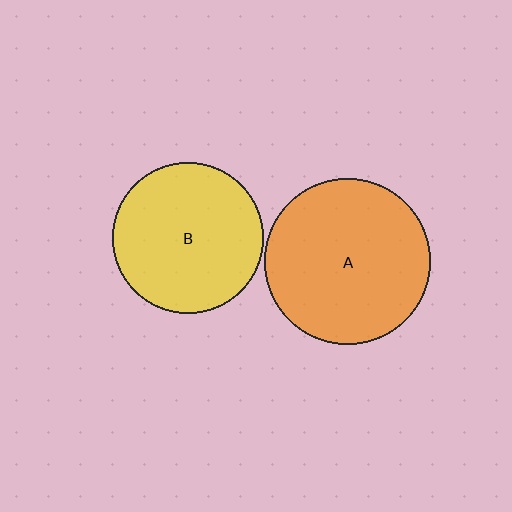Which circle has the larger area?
Circle A (orange).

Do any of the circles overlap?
No, none of the circles overlap.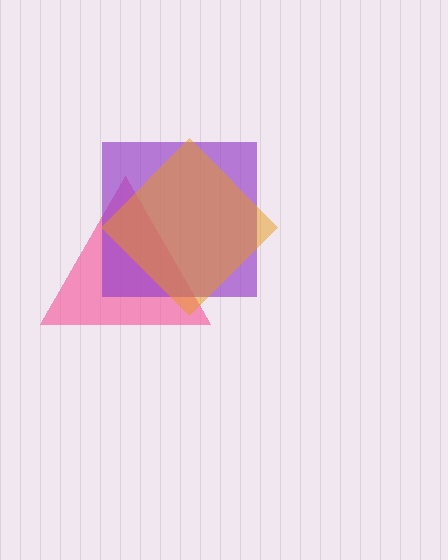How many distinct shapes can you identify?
There are 3 distinct shapes: a pink triangle, a purple square, an orange diamond.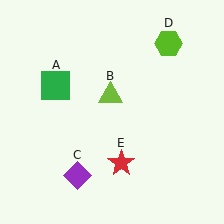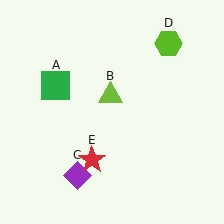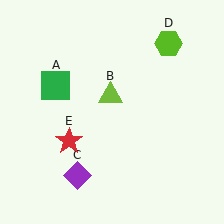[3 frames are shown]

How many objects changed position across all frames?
1 object changed position: red star (object E).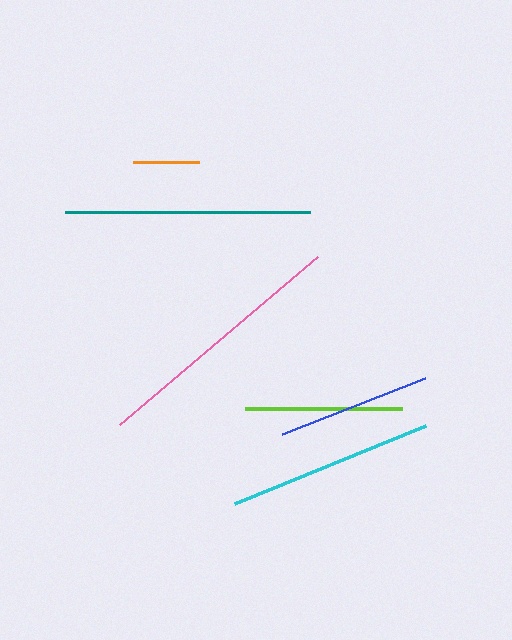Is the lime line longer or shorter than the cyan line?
The cyan line is longer than the lime line.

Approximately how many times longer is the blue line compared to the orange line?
The blue line is approximately 2.3 times the length of the orange line.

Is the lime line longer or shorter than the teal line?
The teal line is longer than the lime line.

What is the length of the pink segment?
The pink segment is approximately 259 pixels long.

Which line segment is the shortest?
The orange line is the shortest at approximately 66 pixels.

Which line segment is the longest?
The pink line is the longest at approximately 259 pixels.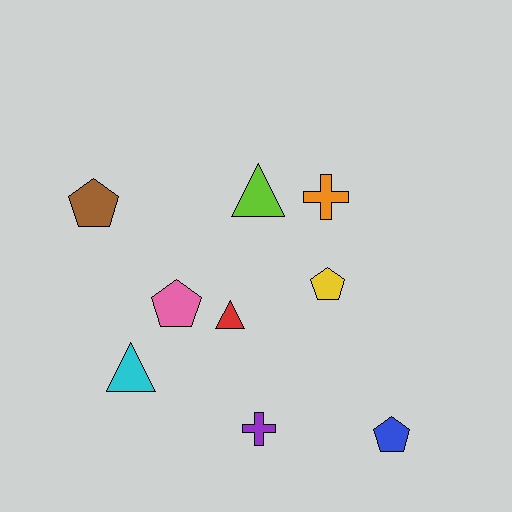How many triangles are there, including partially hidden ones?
There are 3 triangles.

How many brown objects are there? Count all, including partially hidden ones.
There is 1 brown object.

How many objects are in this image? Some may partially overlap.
There are 9 objects.